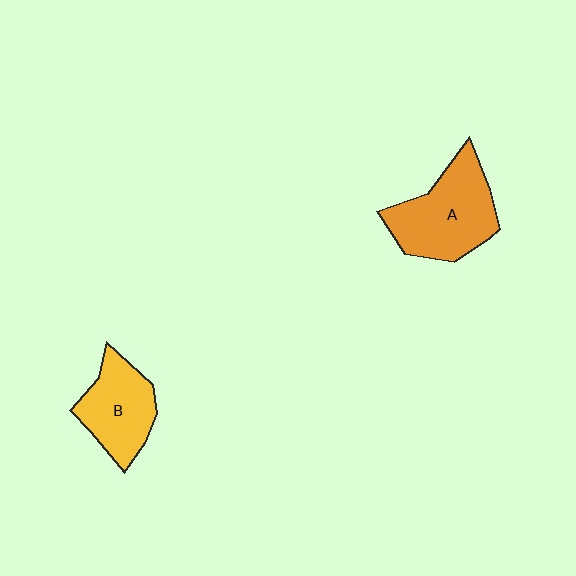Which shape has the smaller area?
Shape B (yellow).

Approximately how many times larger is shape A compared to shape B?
Approximately 1.3 times.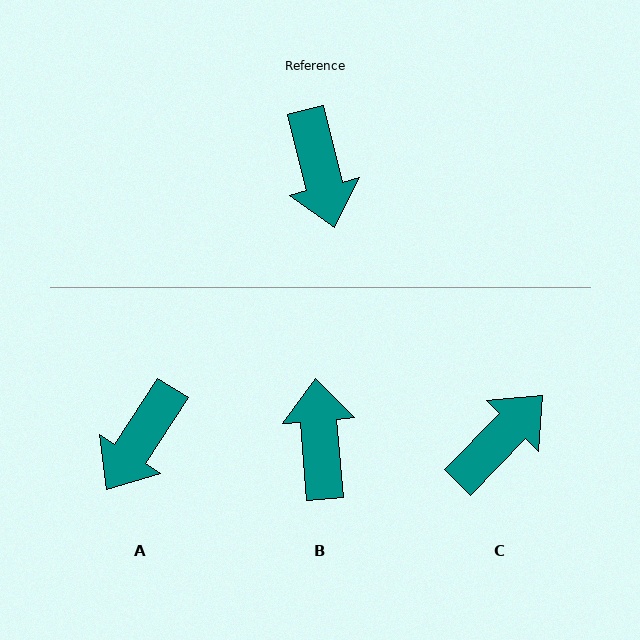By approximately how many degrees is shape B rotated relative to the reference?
Approximately 171 degrees counter-clockwise.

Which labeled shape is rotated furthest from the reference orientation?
B, about 171 degrees away.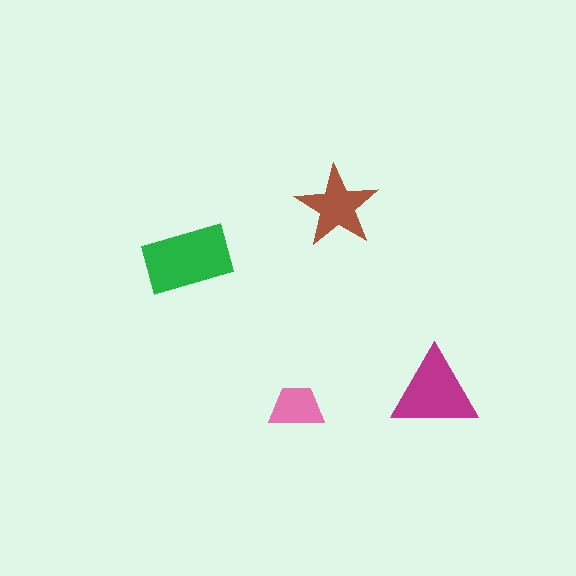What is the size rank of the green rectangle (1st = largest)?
1st.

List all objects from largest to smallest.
The green rectangle, the magenta triangle, the brown star, the pink trapezoid.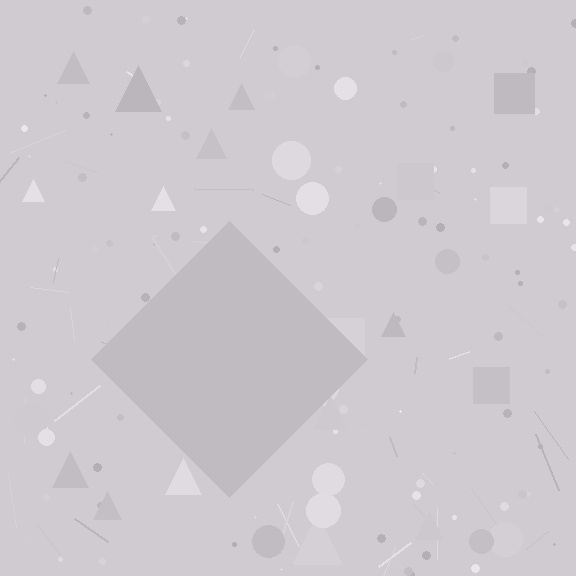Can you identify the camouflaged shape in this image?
The camouflaged shape is a diamond.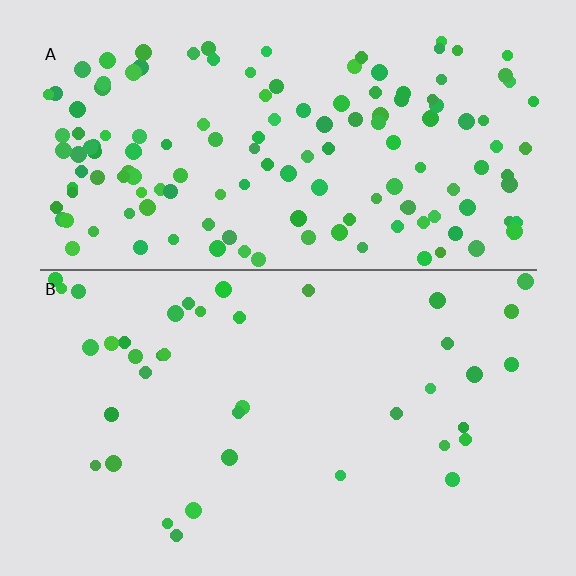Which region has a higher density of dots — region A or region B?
A (the top).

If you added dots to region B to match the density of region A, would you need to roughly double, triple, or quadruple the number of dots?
Approximately quadruple.